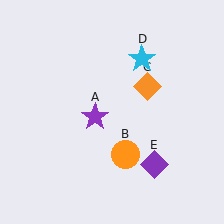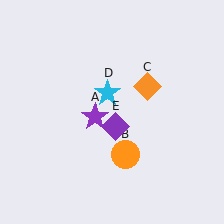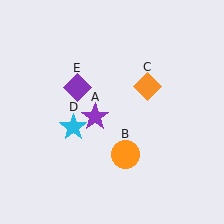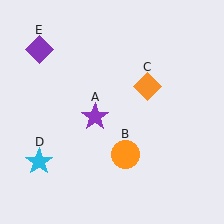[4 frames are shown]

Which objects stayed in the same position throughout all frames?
Purple star (object A) and orange circle (object B) and orange diamond (object C) remained stationary.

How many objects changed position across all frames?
2 objects changed position: cyan star (object D), purple diamond (object E).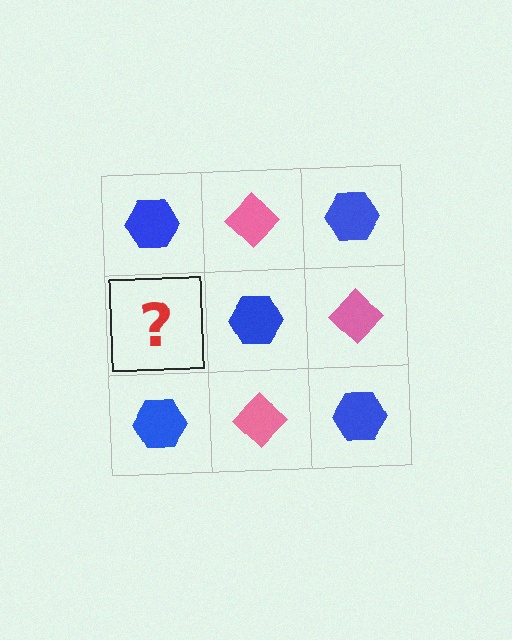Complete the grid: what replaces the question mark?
The question mark should be replaced with a pink diamond.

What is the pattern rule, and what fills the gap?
The rule is that it alternates blue hexagon and pink diamond in a checkerboard pattern. The gap should be filled with a pink diamond.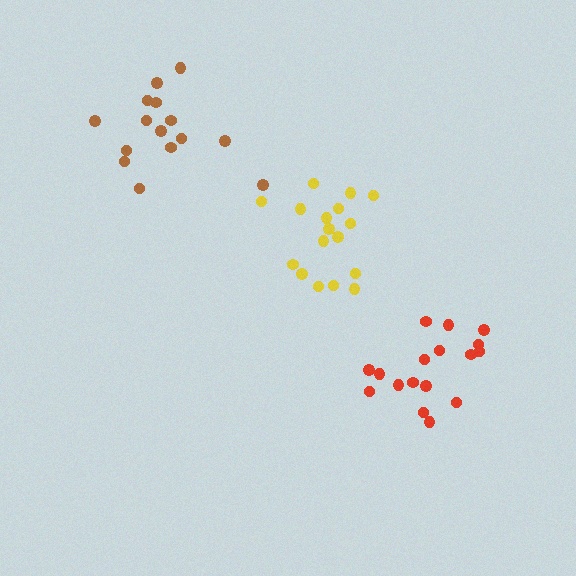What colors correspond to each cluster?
The clusters are colored: yellow, brown, red.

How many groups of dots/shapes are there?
There are 3 groups.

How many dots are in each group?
Group 1: 17 dots, Group 2: 15 dots, Group 3: 17 dots (49 total).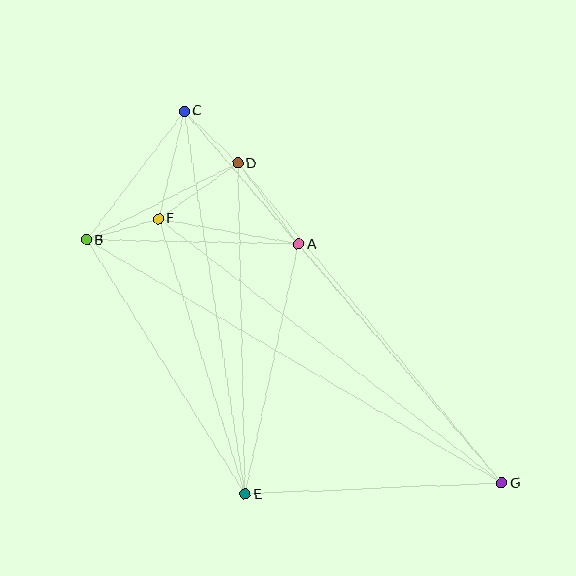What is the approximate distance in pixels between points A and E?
The distance between A and E is approximately 256 pixels.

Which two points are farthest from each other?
Points C and G are farthest from each other.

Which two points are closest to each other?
Points B and F are closest to each other.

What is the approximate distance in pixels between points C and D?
The distance between C and D is approximately 75 pixels.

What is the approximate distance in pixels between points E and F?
The distance between E and F is approximately 289 pixels.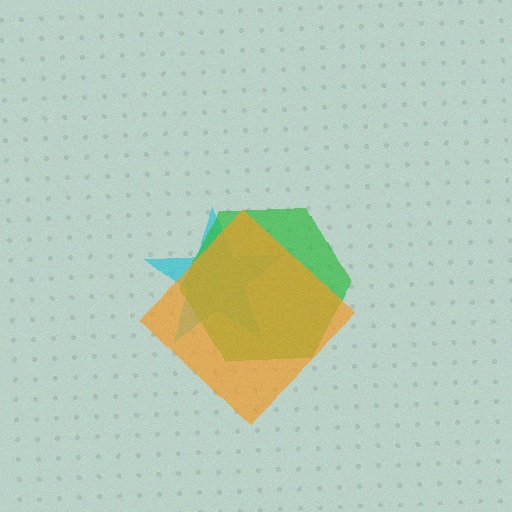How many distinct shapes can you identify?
There are 3 distinct shapes: a cyan star, a green hexagon, an orange diamond.